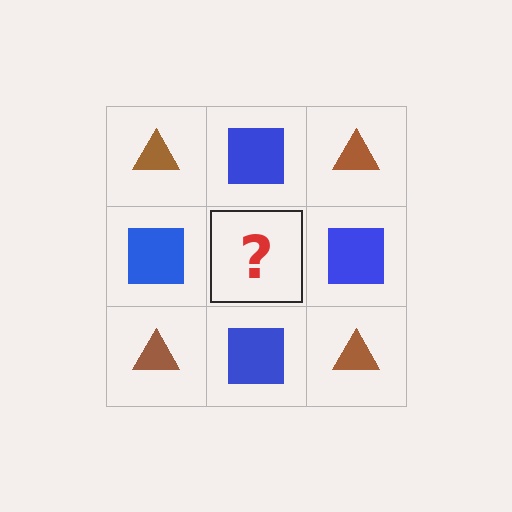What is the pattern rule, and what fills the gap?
The rule is that it alternates brown triangle and blue square in a checkerboard pattern. The gap should be filled with a brown triangle.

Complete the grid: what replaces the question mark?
The question mark should be replaced with a brown triangle.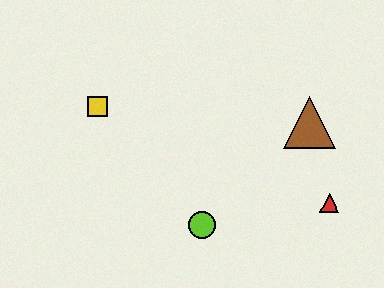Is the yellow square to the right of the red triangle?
No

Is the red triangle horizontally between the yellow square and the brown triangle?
No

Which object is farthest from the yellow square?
The red triangle is farthest from the yellow square.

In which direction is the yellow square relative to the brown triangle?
The yellow square is to the left of the brown triangle.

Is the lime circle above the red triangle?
No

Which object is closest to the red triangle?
The brown triangle is closest to the red triangle.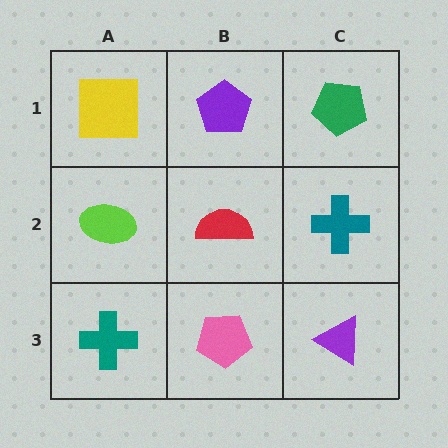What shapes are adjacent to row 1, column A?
A lime ellipse (row 2, column A), a purple pentagon (row 1, column B).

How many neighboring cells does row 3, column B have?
3.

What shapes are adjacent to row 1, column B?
A red semicircle (row 2, column B), a yellow square (row 1, column A), a green pentagon (row 1, column C).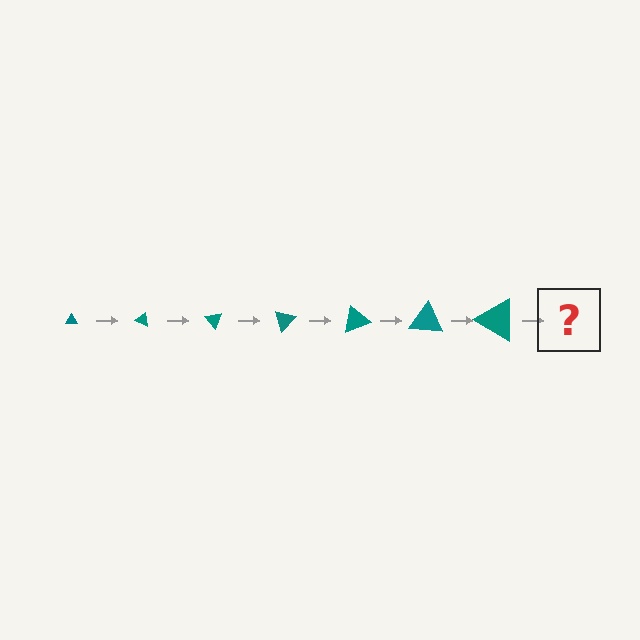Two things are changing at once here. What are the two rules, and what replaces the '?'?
The two rules are that the triangle grows larger each step and it rotates 25 degrees each step. The '?' should be a triangle, larger than the previous one and rotated 175 degrees from the start.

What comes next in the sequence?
The next element should be a triangle, larger than the previous one and rotated 175 degrees from the start.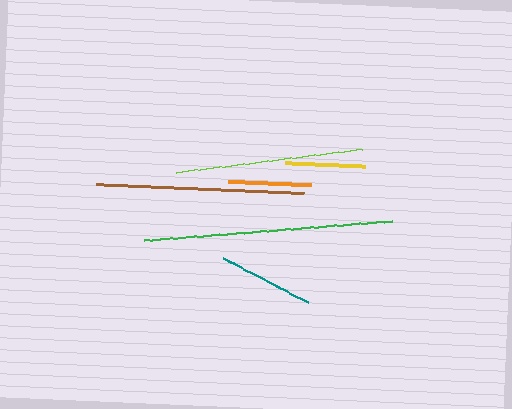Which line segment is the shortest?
The yellow line is the shortest at approximately 80 pixels.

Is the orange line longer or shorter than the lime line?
The lime line is longer than the orange line.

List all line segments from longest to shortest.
From longest to shortest: green, brown, lime, teal, orange, yellow.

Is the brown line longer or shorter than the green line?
The green line is longer than the brown line.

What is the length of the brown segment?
The brown segment is approximately 208 pixels long.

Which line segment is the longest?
The green line is the longest at approximately 249 pixels.